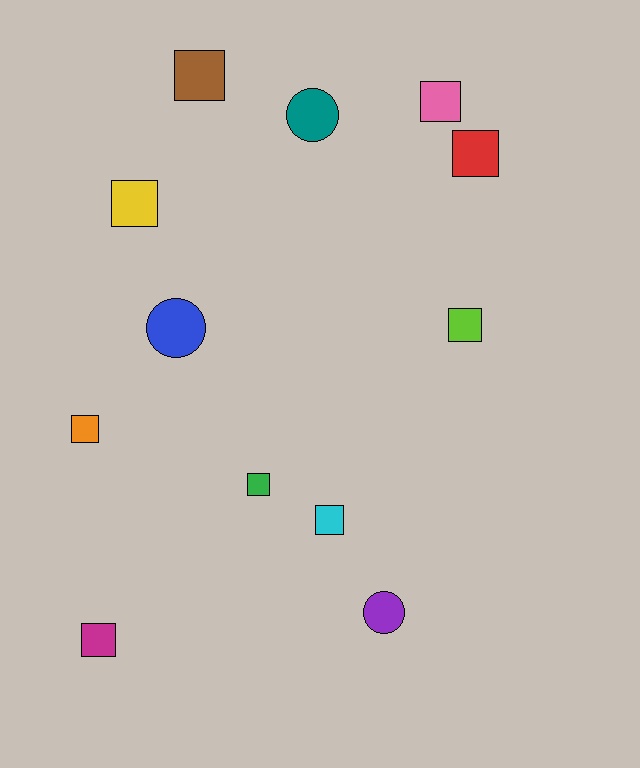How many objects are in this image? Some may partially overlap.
There are 12 objects.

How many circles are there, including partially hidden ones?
There are 3 circles.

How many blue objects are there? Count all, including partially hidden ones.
There is 1 blue object.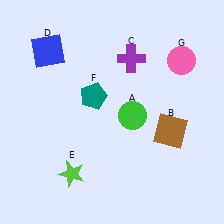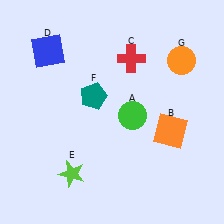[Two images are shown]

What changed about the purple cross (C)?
In Image 1, C is purple. In Image 2, it changed to red.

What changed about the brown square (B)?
In Image 1, B is brown. In Image 2, it changed to orange.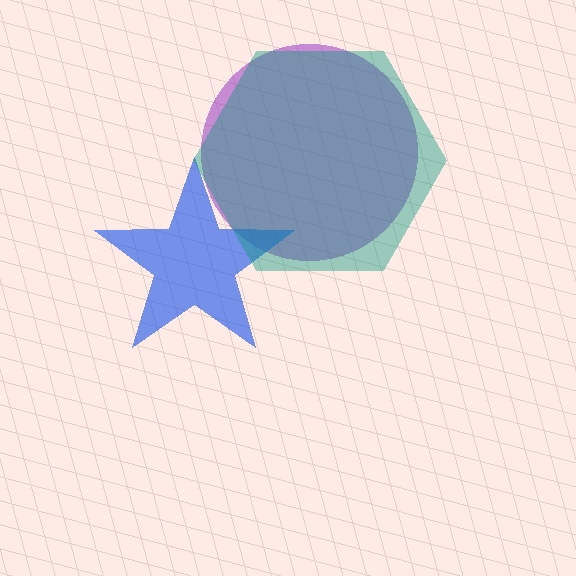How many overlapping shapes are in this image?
There are 3 overlapping shapes in the image.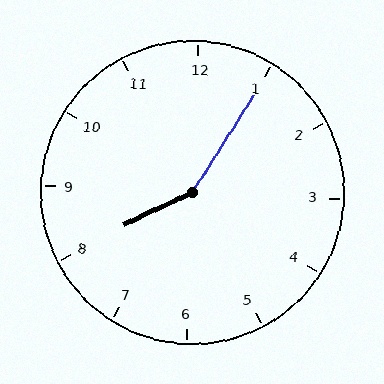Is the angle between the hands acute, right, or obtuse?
It is obtuse.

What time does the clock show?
8:05.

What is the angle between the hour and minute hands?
Approximately 148 degrees.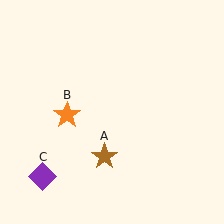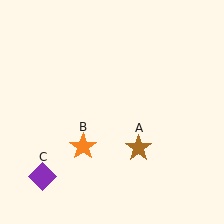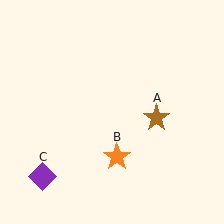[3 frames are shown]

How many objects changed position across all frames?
2 objects changed position: brown star (object A), orange star (object B).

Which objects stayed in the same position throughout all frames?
Purple diamond (object C) remained stationary.